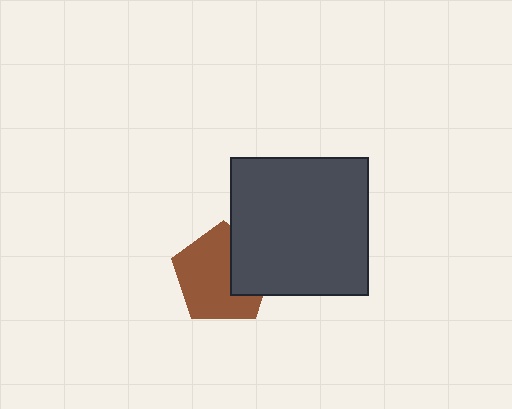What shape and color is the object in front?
The object in front is a dark gray square.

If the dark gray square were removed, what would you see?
You would see the complete brown pentagon.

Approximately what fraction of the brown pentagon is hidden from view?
Roughly 31% of the brown pentagon is hidden behind the dark gray square.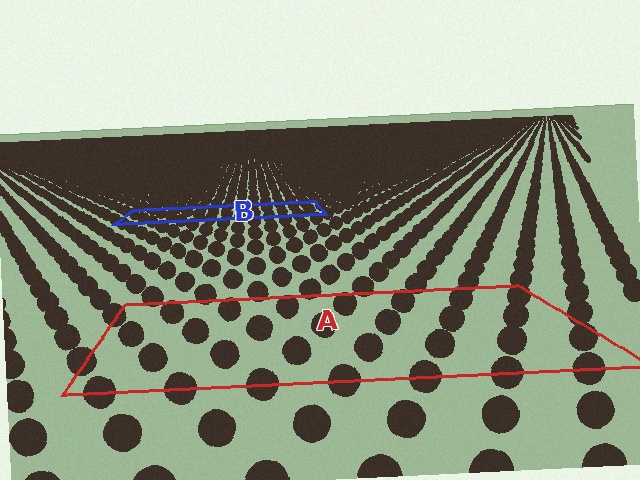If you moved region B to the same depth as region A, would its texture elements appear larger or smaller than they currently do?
They would appear larger. At a closer depth, the same texture elements are projected at a bigger on-screen size.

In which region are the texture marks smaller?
The texture marks are smaller in region B, because it is farther away.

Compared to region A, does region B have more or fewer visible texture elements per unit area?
Region B has more texture elements per unit area — they are packed more densely because it is farther away.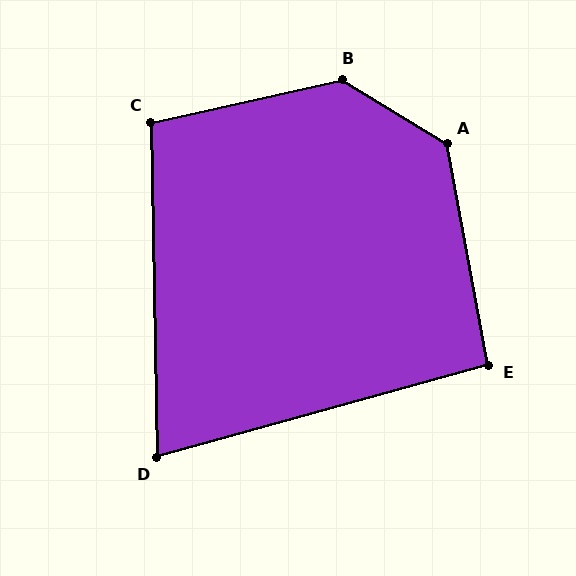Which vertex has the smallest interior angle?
D, at approximately 75 degrees.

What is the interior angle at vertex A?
Approximately 132 degrees (obtuse).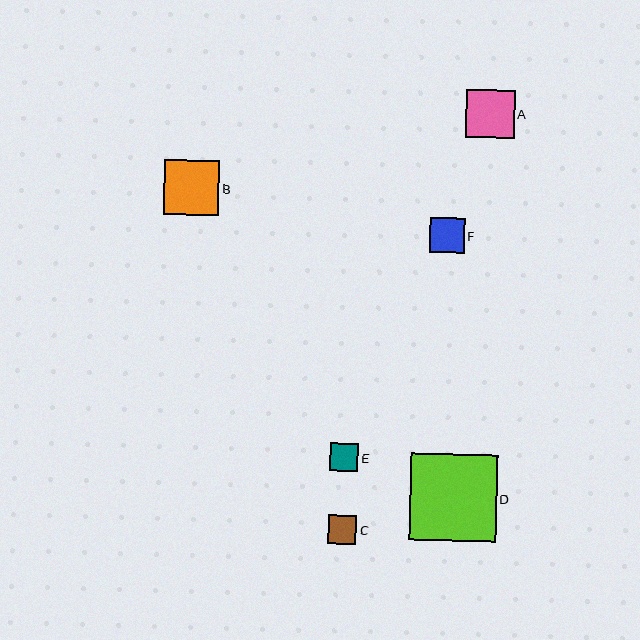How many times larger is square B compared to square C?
Square B is approximately 1.9 times the size of square C.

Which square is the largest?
Square D is the largest with a size of approximately 87 pixels.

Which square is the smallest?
Square E is the smallest with a size of approximately 28 pixels.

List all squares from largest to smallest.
From largest to smallest: D, B, A, F, C, E.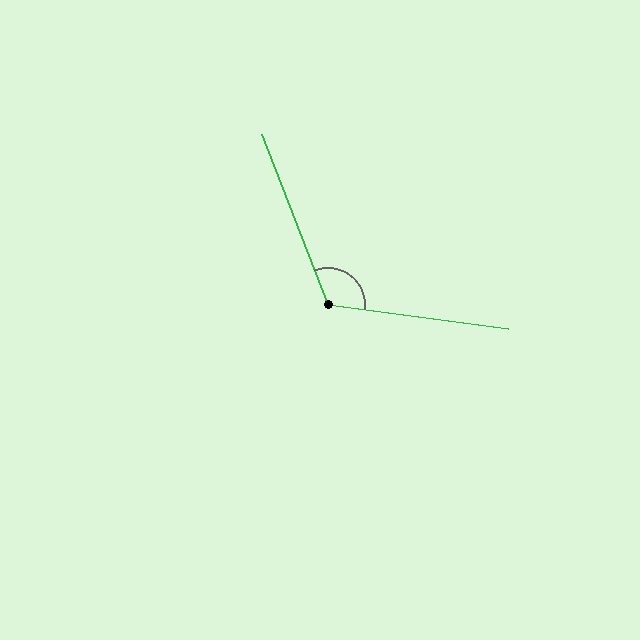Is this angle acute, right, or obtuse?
It is obtuse.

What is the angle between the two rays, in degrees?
Approximately 118 degrees.